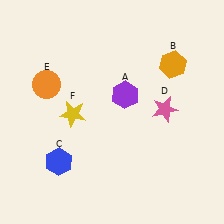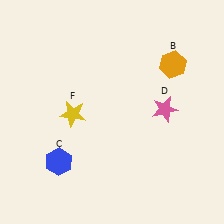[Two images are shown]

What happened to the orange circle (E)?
The orange circle (E) was removed in Image 2. It was in the top-left area of Image 1.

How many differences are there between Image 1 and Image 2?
There are 2 differences between the two images.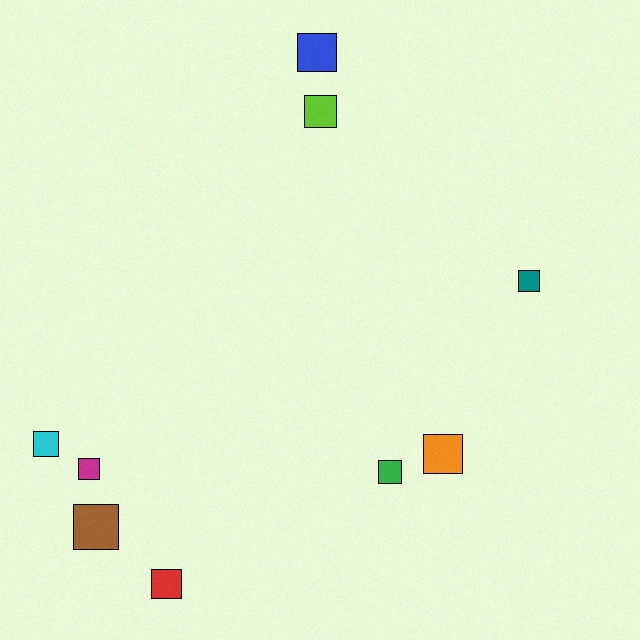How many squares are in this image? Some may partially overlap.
There are 9 squares.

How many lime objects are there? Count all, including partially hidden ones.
There is 1 lime object.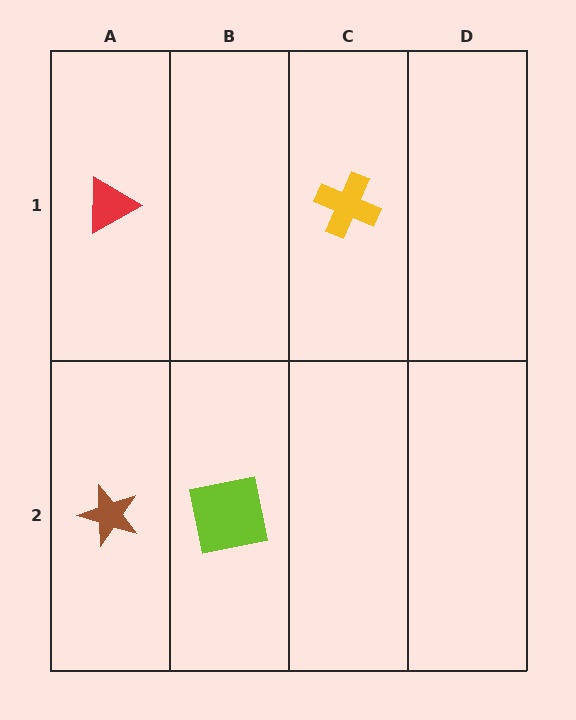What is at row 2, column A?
A brown star.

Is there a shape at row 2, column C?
No, that cell is empty.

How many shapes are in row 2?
2 shapes.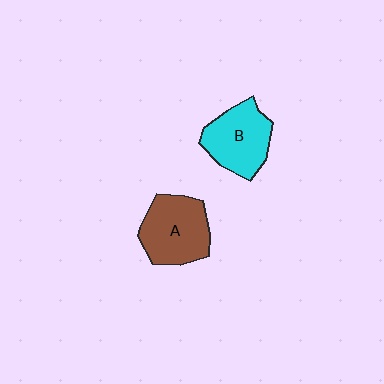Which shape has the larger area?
Shape A (brown).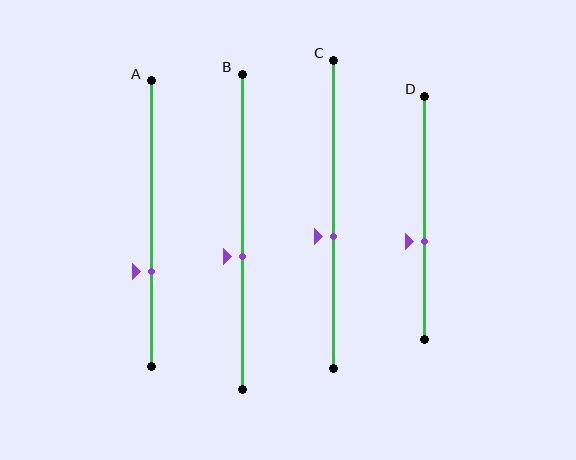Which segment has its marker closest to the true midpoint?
Segment C has its marker closest to the true midpoint.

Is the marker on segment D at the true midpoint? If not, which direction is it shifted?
No, the marker on segment D is shifted downward by about 10% of the segment length.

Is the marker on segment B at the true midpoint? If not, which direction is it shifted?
No, the marker on segment B is shifted downward by about 8% of the segment length.